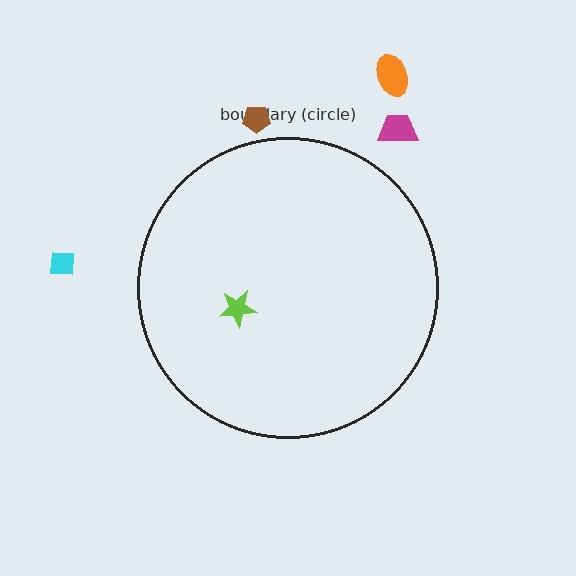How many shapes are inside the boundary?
1 inside, 4 outside.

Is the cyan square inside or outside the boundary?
Outside.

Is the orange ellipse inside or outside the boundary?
Outside.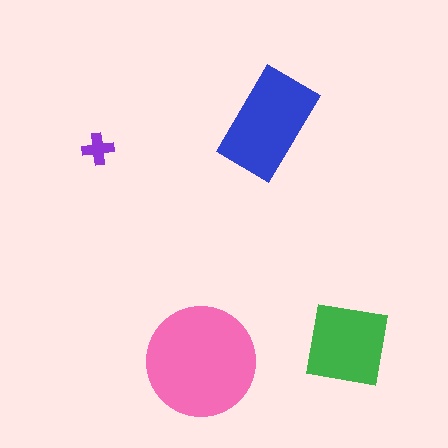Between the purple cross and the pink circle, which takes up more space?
The pink circle.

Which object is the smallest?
The purple cross.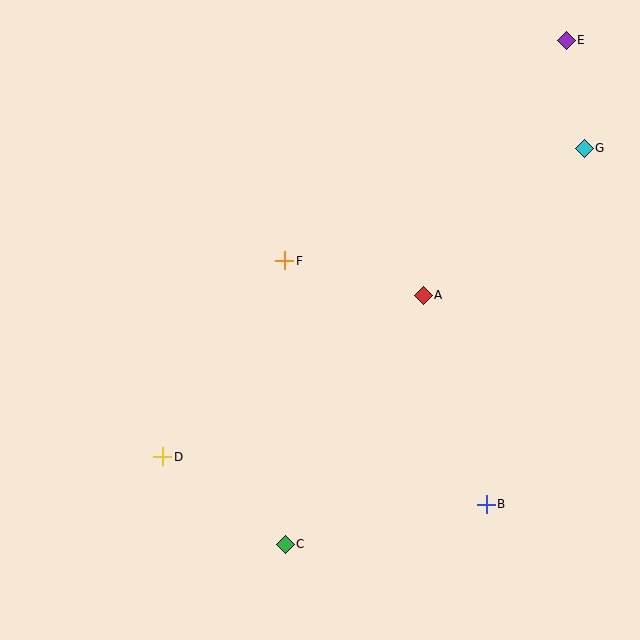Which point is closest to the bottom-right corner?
Point B is closest to the bottom-right corner.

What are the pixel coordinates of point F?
Point F is at (285, 261).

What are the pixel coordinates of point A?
Point A is at (423, 295).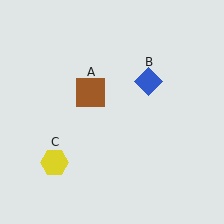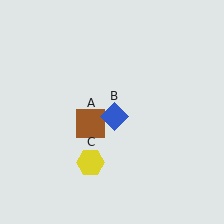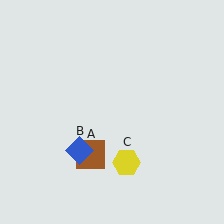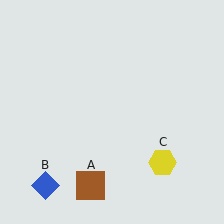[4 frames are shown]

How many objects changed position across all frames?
3 objects changed position: brown square (object A), blue diamond (object B), yellow hexagon (object C).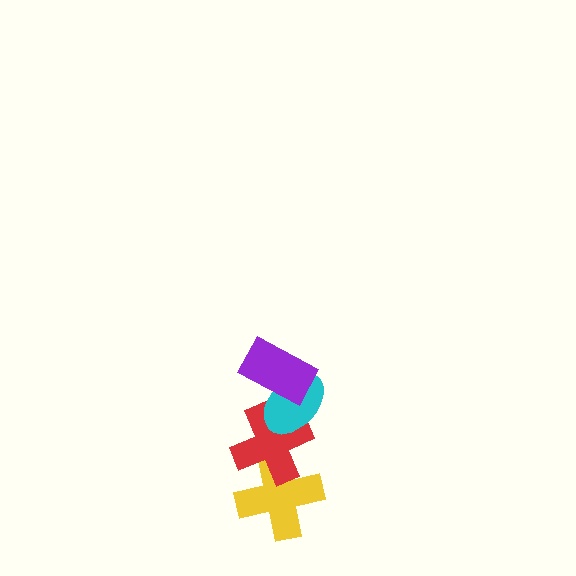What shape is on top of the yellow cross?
The red cross is on top of the yellow cross.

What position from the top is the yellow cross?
The yellow cross is 4th from the top.